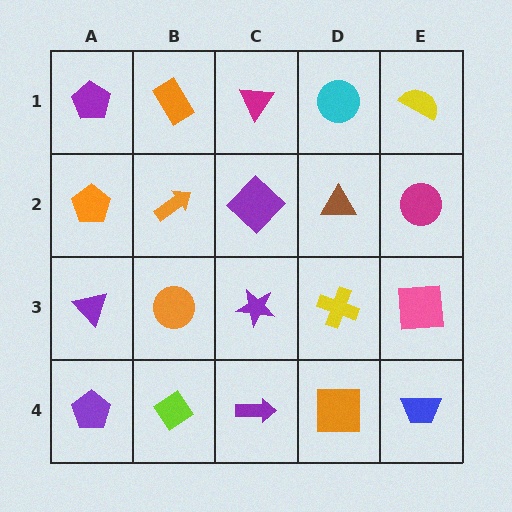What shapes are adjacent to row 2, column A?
A purple pentagon (row 1, column A), a purple triangle (row 3, column A), an orange arrow (row 2, column B).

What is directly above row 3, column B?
An orange arrow.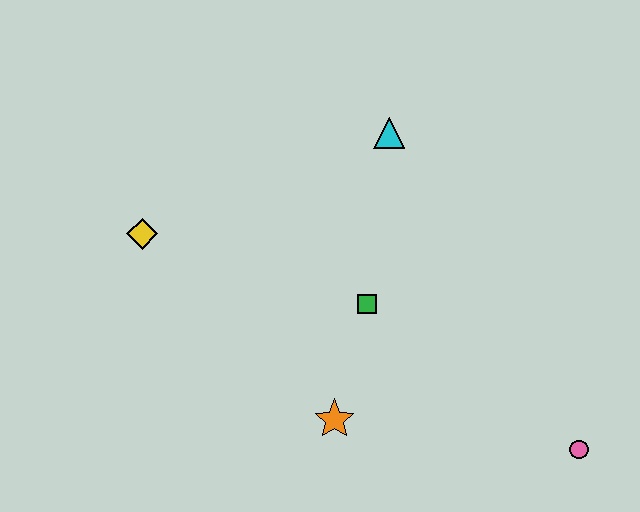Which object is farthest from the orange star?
The cyan triangle is farthest from the orange star.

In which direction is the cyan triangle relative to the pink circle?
The cyan triangle is above the pink circle.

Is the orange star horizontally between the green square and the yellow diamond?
Yes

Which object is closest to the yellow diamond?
The green square is closest to the yellow diamond.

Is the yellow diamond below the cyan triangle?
Yes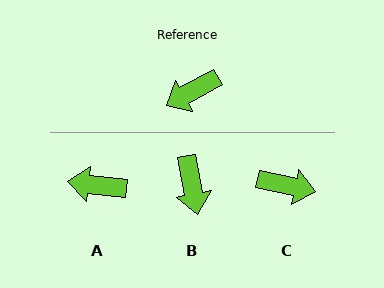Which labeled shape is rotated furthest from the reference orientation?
C, about 139 degrees away.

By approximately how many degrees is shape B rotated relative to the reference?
Approximately 72 degrees counter-clockwise.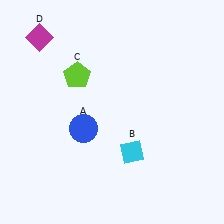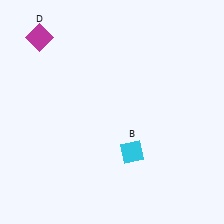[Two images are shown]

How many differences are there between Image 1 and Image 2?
There are 2 differences between the two images.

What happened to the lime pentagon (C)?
The lime pentagon (C) was removed in Image 2. It was in the top-left area of Image 1.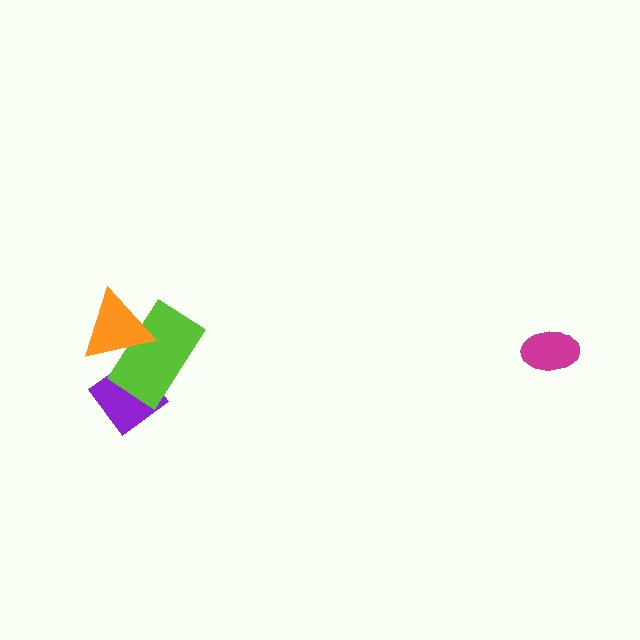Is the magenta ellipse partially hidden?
No, no other shape covers it.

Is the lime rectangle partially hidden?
Yes, it is partially covered by another shape.